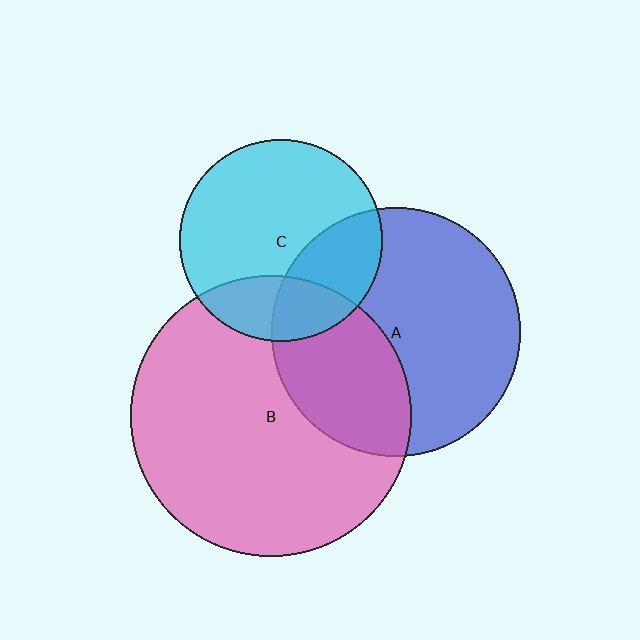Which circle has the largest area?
Circle B (pink).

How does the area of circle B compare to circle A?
Approximately 1.3 times.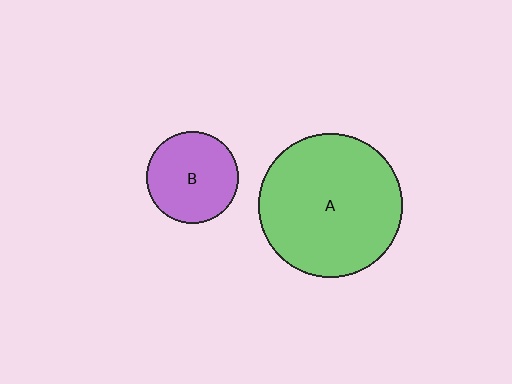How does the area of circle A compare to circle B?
Approximately 2.5 times.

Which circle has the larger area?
Circle A (green).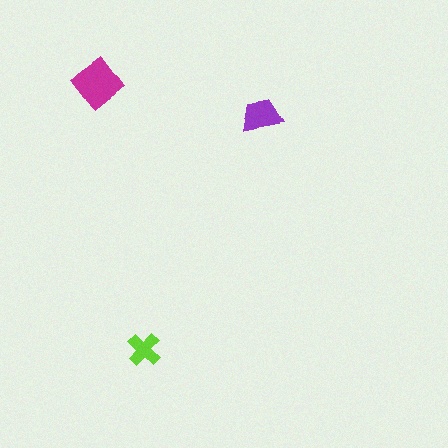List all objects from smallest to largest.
The lime cross, the purple trapezoid, the magenta diamond.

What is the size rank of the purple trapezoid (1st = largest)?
2nd.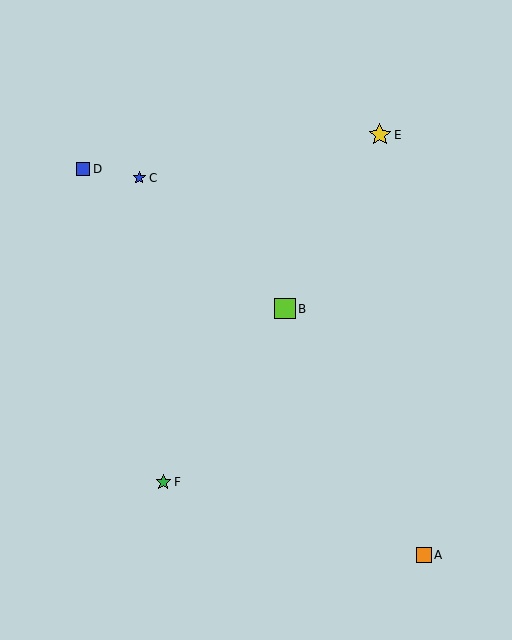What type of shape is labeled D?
Shape D is a blue square.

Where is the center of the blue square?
The center of the blue square is at (83, 169).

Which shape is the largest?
The yellow star (labeled E) is the largest.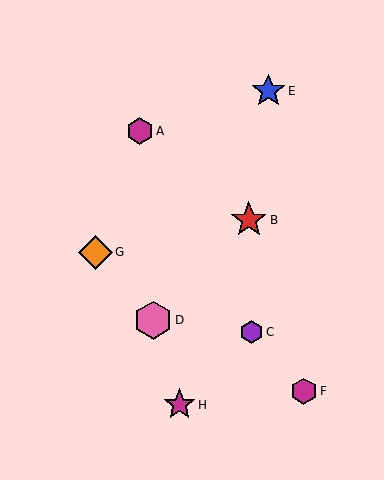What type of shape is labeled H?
Shape H is a magenta star.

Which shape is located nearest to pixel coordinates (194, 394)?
The magenta star (labeled H) at (179, 405) is nearest to that location.